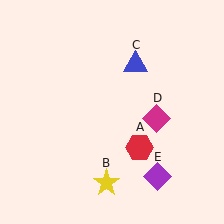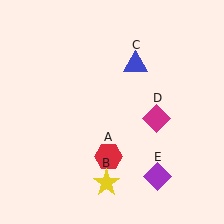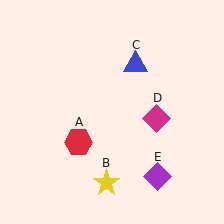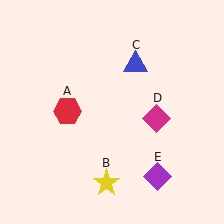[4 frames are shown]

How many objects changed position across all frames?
1 object changed position: red hexagon (object A).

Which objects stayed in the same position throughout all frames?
Yellow star (object B) and blue triangle (object C) and magenta diamond (object D) and purple diamond (object E) remained stationary.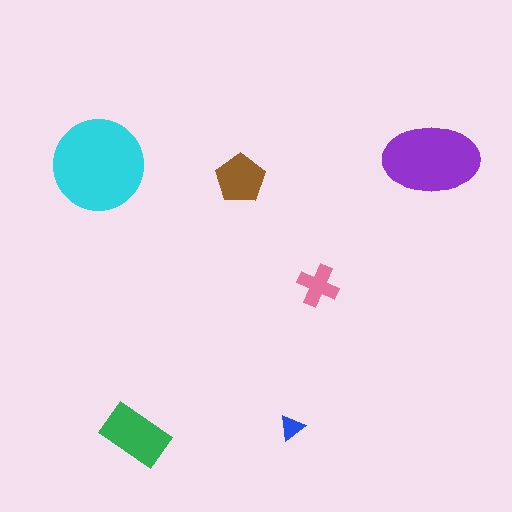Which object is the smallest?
The blue triangle.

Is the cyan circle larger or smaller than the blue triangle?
Larger.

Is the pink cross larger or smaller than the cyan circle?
Smaller.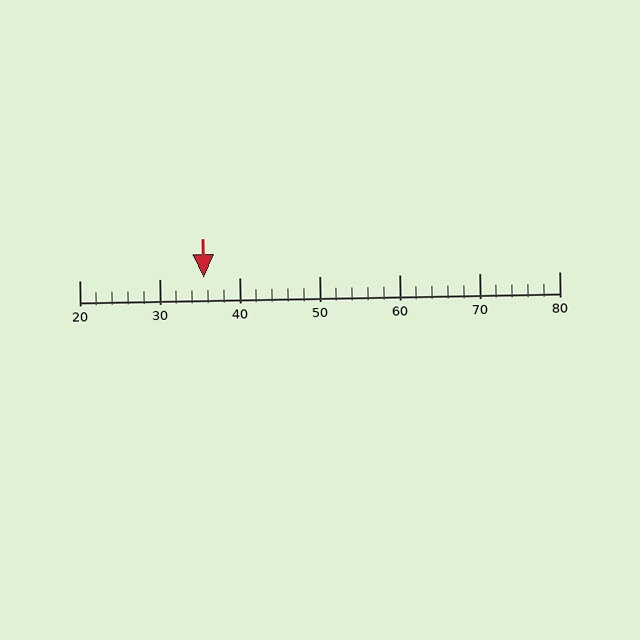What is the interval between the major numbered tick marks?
The major tick marks are spaced 10 units apart.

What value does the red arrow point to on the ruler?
The red arrow points to approximately 36.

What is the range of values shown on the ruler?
The ruler shows values from 20 to 80.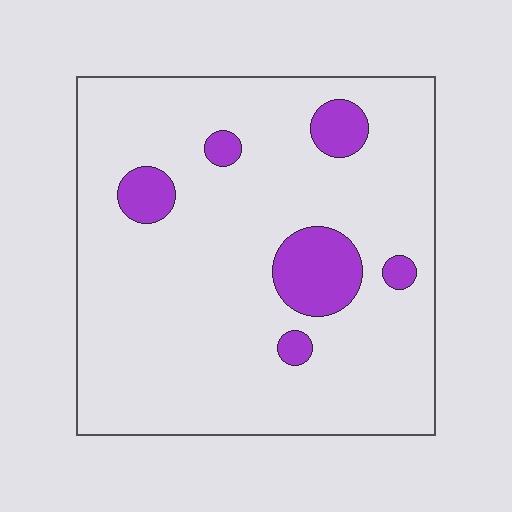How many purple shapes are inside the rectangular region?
6.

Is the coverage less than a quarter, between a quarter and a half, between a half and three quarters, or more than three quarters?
Less than a quarter.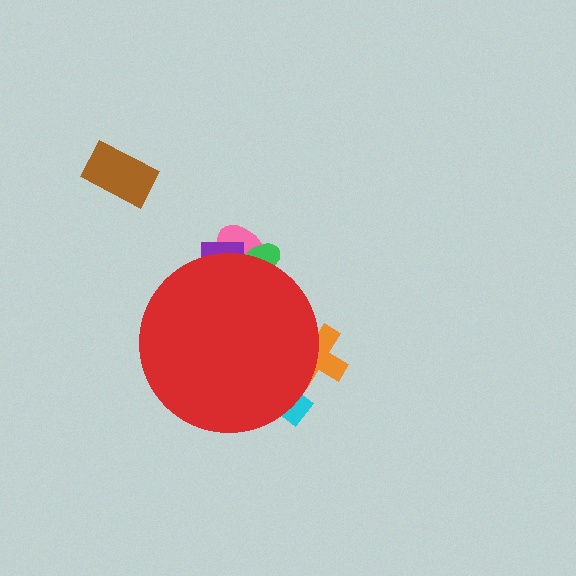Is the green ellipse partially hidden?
Yes, the green ellipse is partially hidden behind the red circle.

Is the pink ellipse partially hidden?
Yes, the pink ellipse is partially hidden behind the red circle.